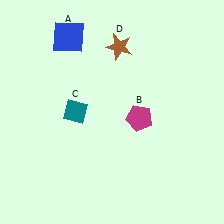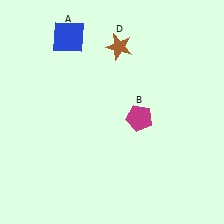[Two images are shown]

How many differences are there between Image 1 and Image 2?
There is 1 difference between the two images.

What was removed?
The teal diamond (C) was removed in Image 2.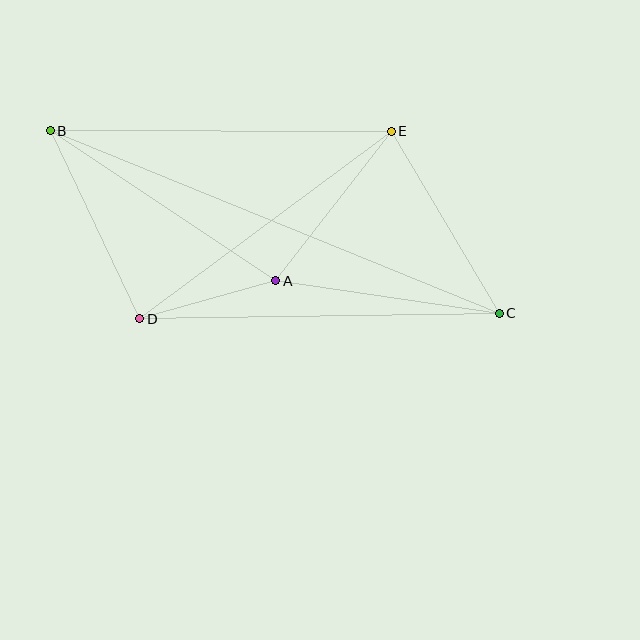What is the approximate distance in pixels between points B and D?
The distance between B and D is approximately 208 pixels.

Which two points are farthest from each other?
Points B and C are farthest from each other.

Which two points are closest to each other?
Points A and D are closest to each other.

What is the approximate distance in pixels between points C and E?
The distance between C and E is approximately 212 pixels.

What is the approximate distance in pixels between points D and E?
The distance between D and E is approximately 314 pixels.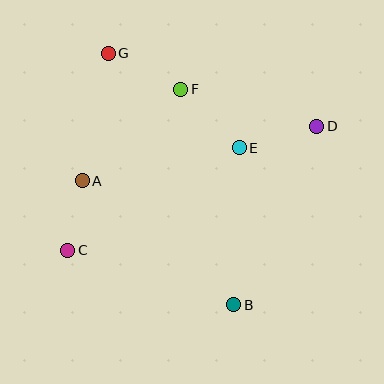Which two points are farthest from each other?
Points B and G are farthest from each other.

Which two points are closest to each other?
Points A and C are closest to each other.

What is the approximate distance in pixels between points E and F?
The distance between E and F is approximately 83 pixels.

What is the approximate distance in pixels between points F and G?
The distance between F and G is approximately 81 pixels.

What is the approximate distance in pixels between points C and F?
The distance between C and F is approximately 197 pixels.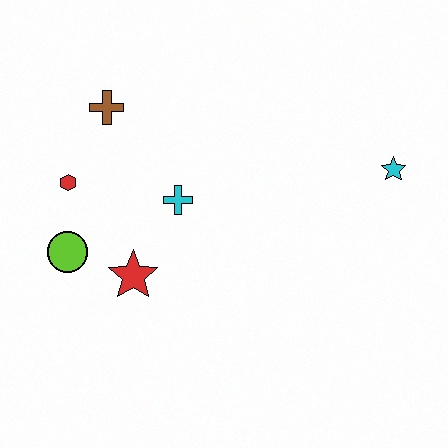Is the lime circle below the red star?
No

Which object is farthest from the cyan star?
The lime circle is farthest from the cyan star.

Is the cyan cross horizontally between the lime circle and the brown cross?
No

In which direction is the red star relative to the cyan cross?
The red star is below the cyan cross.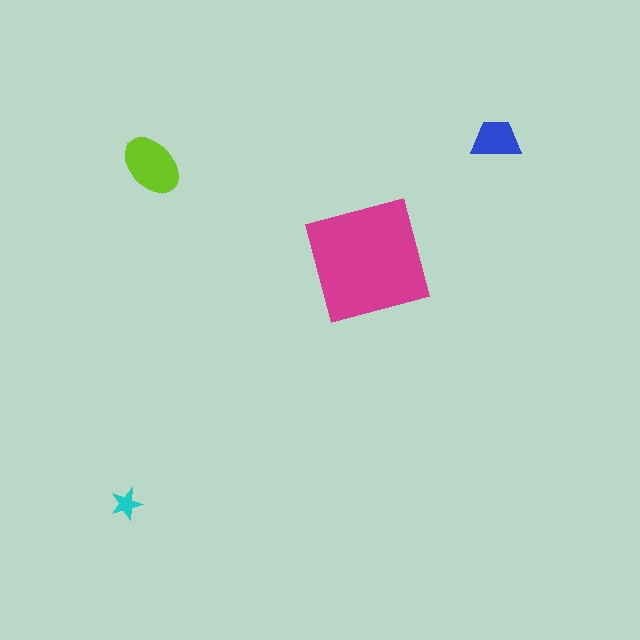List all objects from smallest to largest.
The cyan star, the blue trapezoid, the lime ellipse, the magenta square.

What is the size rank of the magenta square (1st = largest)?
1st.